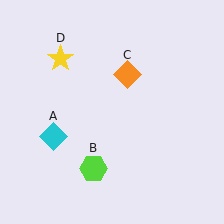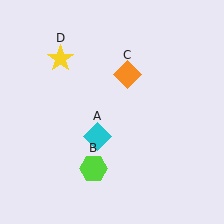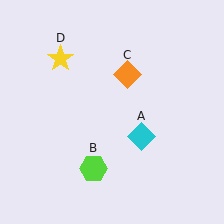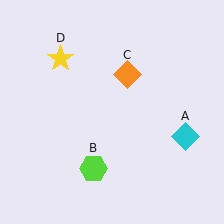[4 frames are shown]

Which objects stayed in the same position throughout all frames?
Lime hexagon (object B) and orange diamond (object C) and yellow star (object D) remained stationary.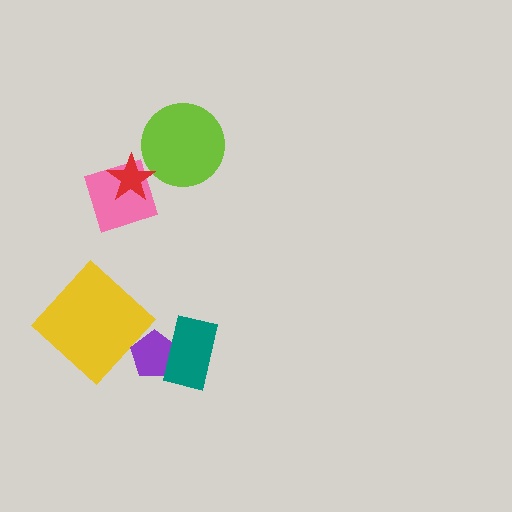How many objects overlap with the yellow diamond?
0 objects overlap with the yellow diamond.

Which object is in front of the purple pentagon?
The teal rectangle is in front of the purple pentagon.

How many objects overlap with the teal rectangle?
1 object overlaps with the teal rectangle.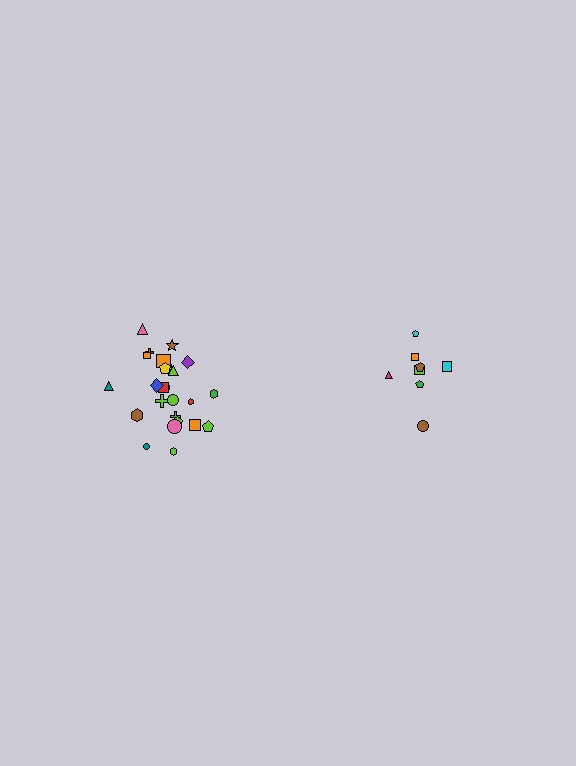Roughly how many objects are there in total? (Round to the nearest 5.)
Roughly 35 objects in total.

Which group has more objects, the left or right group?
The left group.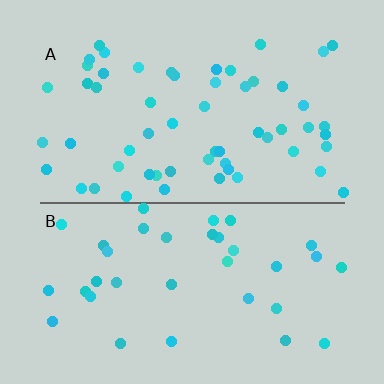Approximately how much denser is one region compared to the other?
Approximately 1.6× — region A over region B.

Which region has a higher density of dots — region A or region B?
A (the top).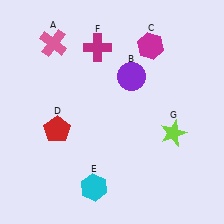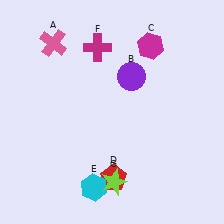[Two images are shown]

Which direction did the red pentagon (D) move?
The red pentagon (D) moved right.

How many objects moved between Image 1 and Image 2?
2 objects moved between the two images.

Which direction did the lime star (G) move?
The lime star (G) moved left.